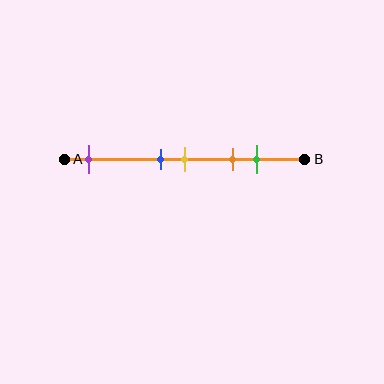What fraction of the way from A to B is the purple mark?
The purple mark is approximately 10% (0.1) of the way from A to B.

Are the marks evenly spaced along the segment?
No, the marks are not evenly spaced.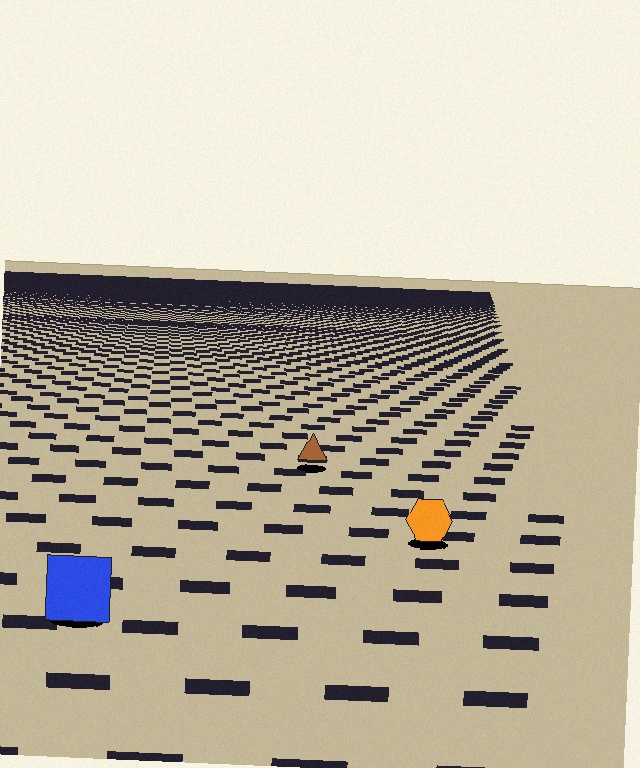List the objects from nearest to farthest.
From nearest to farthest: the blue square, the orange hexagon, the brown triangle.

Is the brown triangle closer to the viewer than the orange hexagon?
No. The orange hexagon is closer — you can tell from the texture gradient: the ground texture is coarser near it.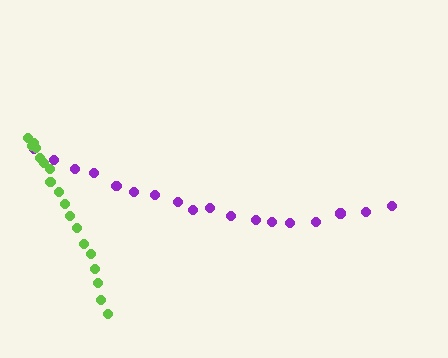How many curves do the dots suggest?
There are 2 distinct paths.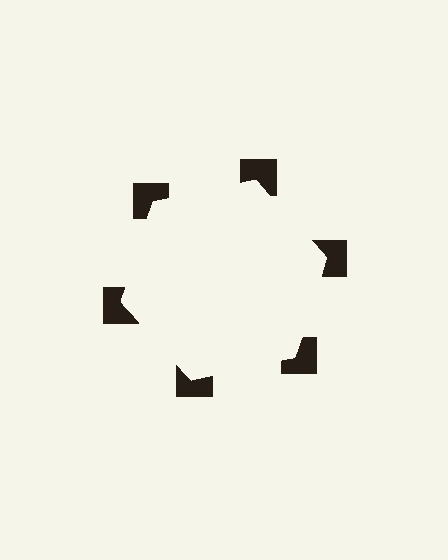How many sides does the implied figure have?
6 sides.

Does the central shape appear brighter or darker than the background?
It typically appears slightly brighter than the background, even though no actual brightness change is drawn.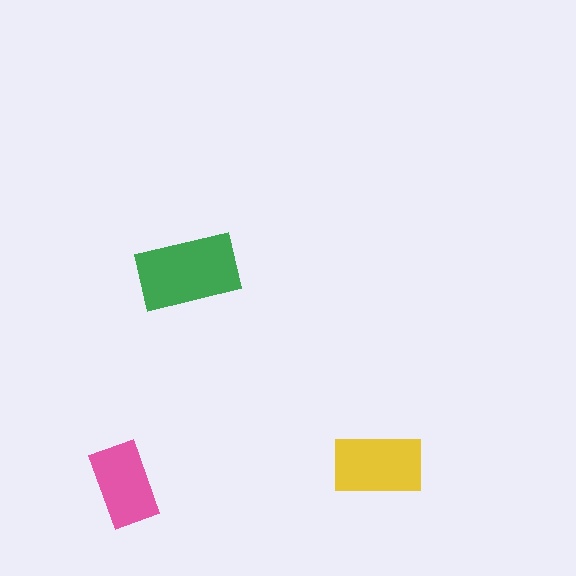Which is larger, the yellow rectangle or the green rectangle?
The green one.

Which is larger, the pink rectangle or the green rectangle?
The green one.